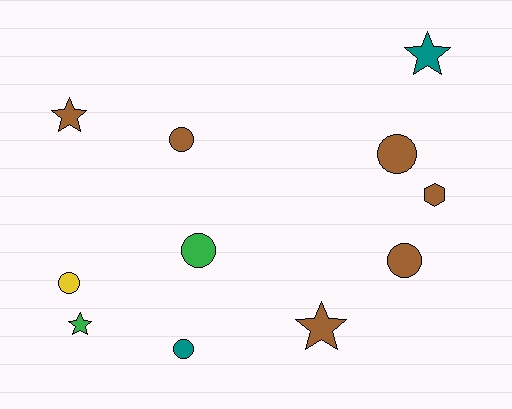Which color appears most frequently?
Brown, with 6 objects.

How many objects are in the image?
There are 11 objects.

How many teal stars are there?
There is 1 teal star.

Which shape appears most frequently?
Circle, with 6 objects.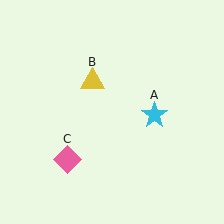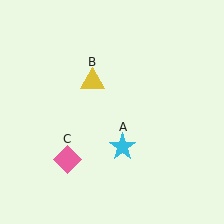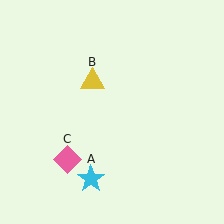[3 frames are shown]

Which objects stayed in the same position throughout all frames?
Yellow triangle (object B) and pink diamond (object C) remained stationary.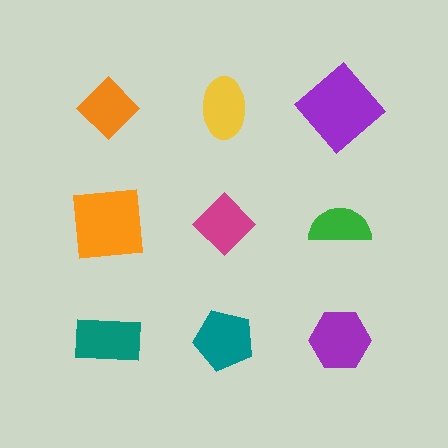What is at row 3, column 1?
A teal rectangle.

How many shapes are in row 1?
3 shapes.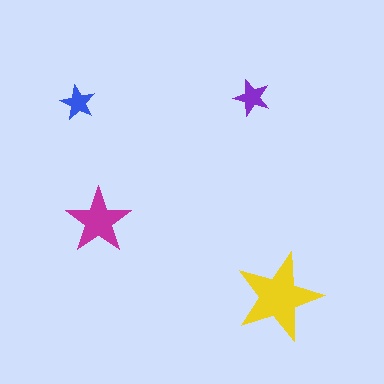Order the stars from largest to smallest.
the yellow one, the magenta one, the purple one, the blue one.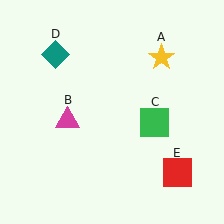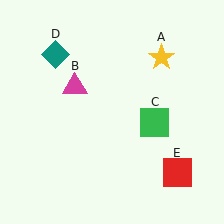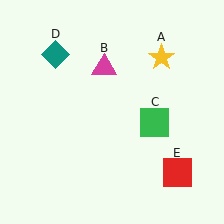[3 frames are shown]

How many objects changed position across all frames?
1 object changed position: magenta triangle (object B).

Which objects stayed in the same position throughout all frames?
Yellow star (object A) and green square (object C) and teal diamond (object D) and red square (object E) remained stationary.